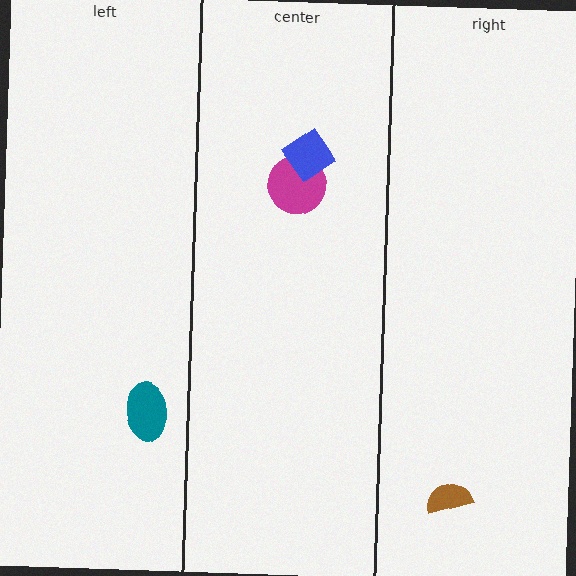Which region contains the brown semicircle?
The right region.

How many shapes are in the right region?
1.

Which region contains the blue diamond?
The center region.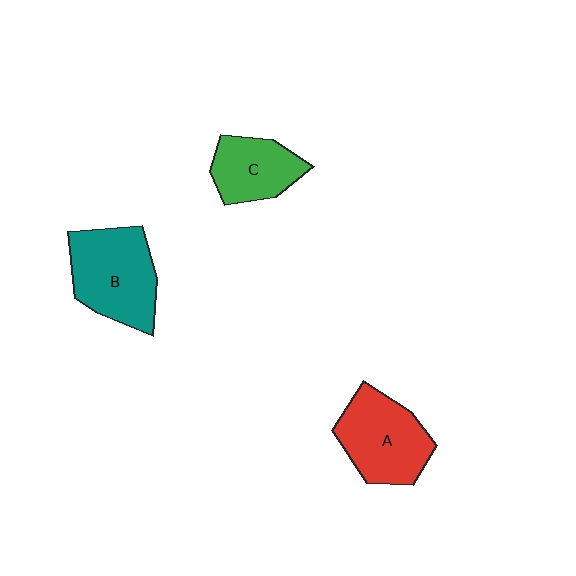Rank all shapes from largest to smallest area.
From largest to smallest: B (teal), A (red), C (green).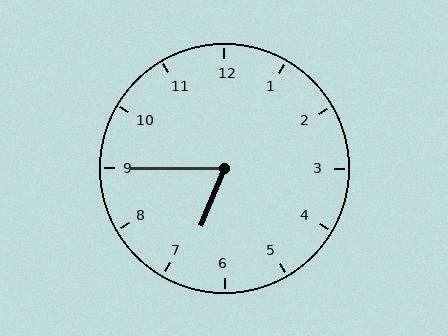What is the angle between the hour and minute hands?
Approximately 68 degrees.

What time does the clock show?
6:45.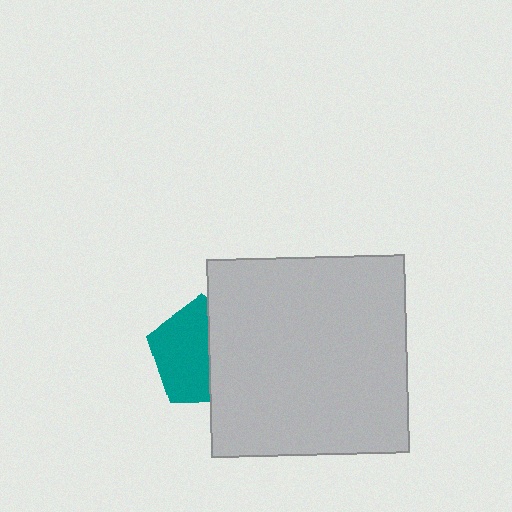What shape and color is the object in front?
The object in front is a light gray square.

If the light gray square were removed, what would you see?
You would see the complete teal pentagon.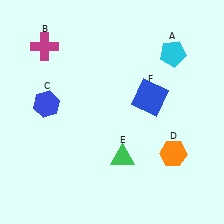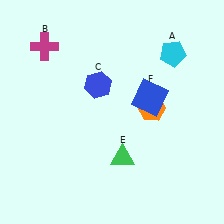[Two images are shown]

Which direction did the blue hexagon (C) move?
The blue hexagon (C) moved right.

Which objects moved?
The objects that moved are: the blue hexagon (C), the orange hexagon (D).